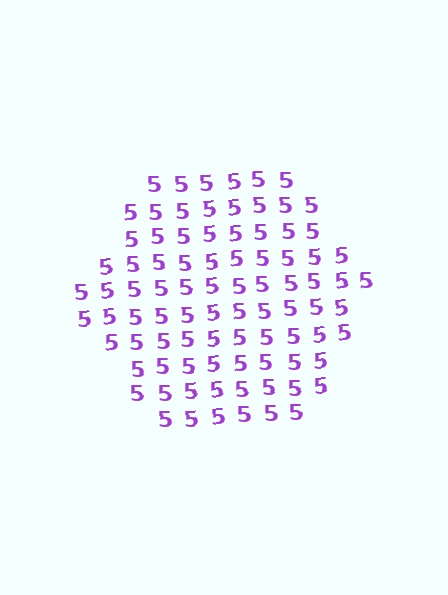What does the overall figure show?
The overall figure shows a hexagon.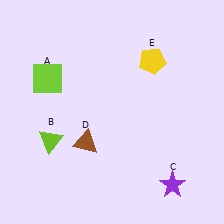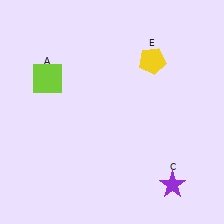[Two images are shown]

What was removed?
The brown triangle (D), the lime triangle (B) were removed in Image 2.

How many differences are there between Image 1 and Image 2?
There are 2 differences between the two images.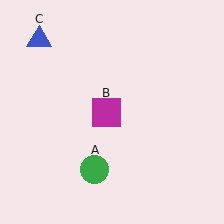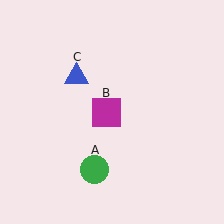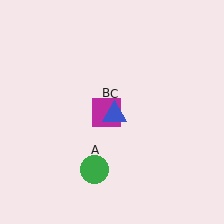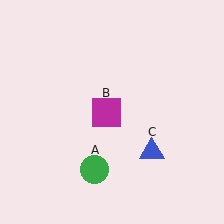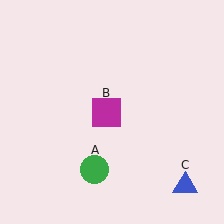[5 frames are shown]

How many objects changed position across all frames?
1 object changed position: blue triangle (object C).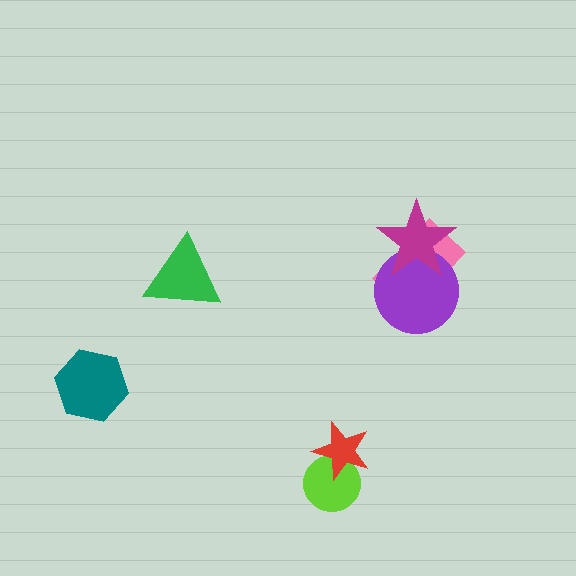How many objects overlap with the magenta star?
2 objects overlap with the magenta star.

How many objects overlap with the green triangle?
0 objects overlap with the green triangle.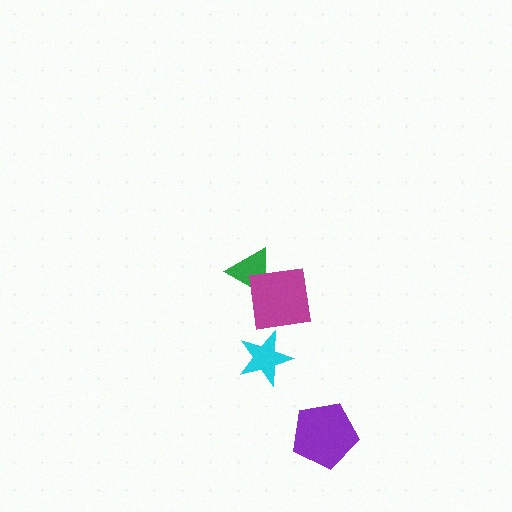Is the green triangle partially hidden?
Yes, it is partially covered by another shape.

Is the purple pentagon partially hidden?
No, no other shape covers it.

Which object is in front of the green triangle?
The magenta square is in front of the green triangle.